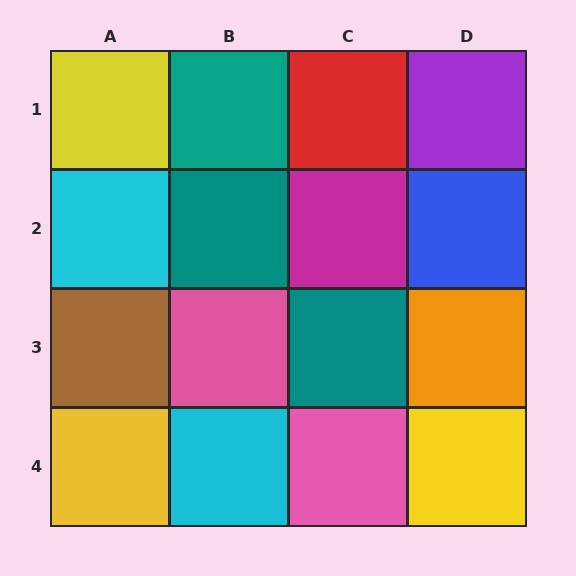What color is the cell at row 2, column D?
Blue.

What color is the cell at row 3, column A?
Brown.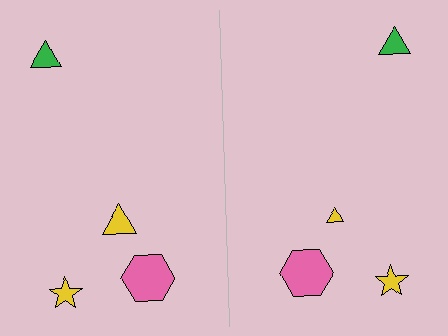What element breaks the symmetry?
The yellow triangle on the right side has a different size than its mirror counterpart.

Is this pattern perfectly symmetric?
No, the pattern is not perfectly symmetric. The yellow triangle on the right side has a different size than its mirror counterpart.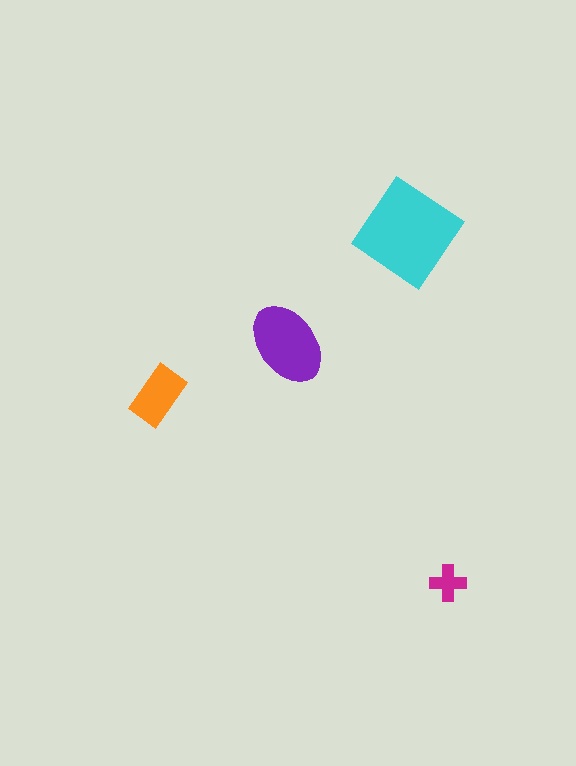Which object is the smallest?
The magenta cross.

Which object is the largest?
The cyan diamond.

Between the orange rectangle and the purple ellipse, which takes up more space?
The purple ellipse.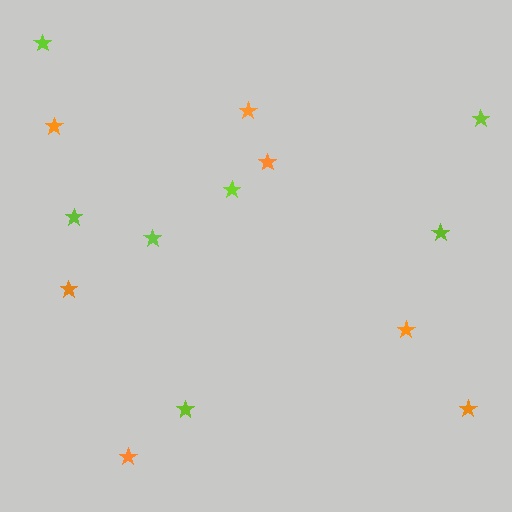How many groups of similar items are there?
There are 2 groups: one group of orange stars (7) and one group of lime stars (7).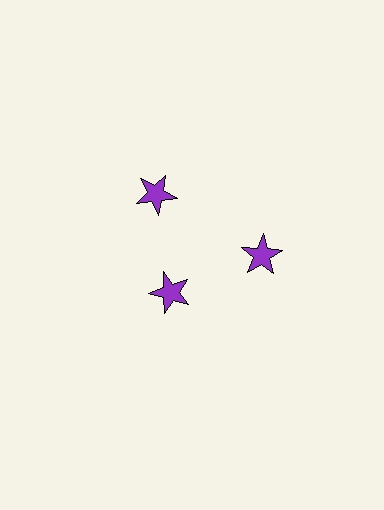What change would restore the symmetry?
The symmetry would be restored by moving it outward, back onto the ring so that all 3 stars sit at equal angles and equal distance from the center.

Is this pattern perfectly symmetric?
No. The 3 purple stars are arranged in a ring, but one element near the 7 o'clock position is pulled inward toward the center, breaking the 3-fold rotational symmetry.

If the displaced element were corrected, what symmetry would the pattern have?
It would have 3-fold rotational symmetry — the pattern would map onto itself every 120 degrees.